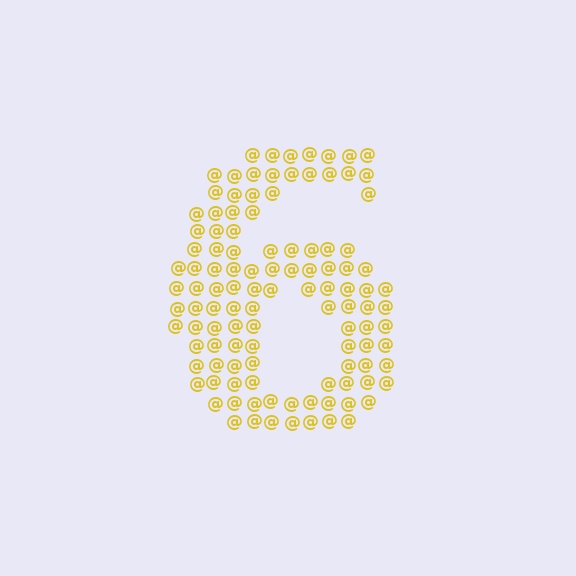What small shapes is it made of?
It is made of small at signs.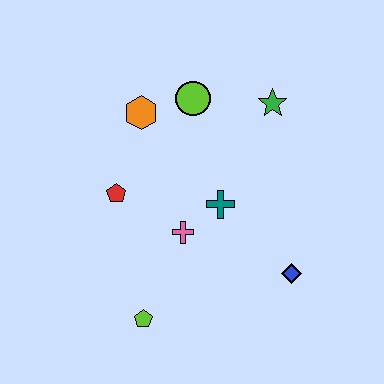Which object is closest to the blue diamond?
The teal cross is closest to the blue diamond.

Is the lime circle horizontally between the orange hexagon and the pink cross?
No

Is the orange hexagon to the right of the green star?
No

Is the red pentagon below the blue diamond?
No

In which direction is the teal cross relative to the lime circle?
The teal cross is below the lime circle.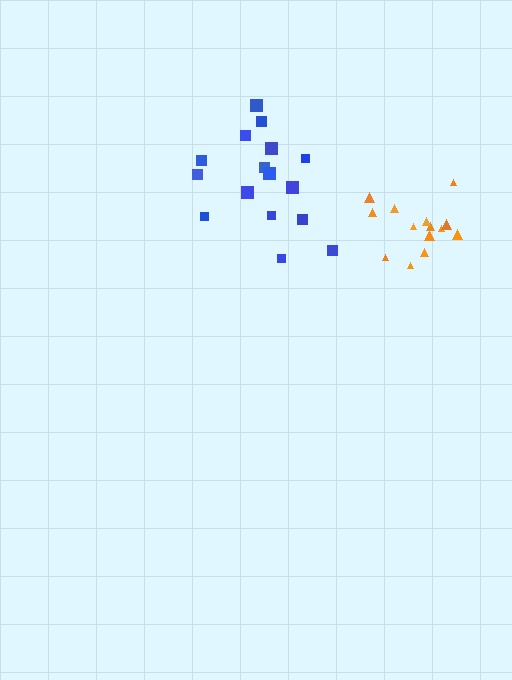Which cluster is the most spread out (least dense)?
Blue.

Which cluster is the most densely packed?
Orange.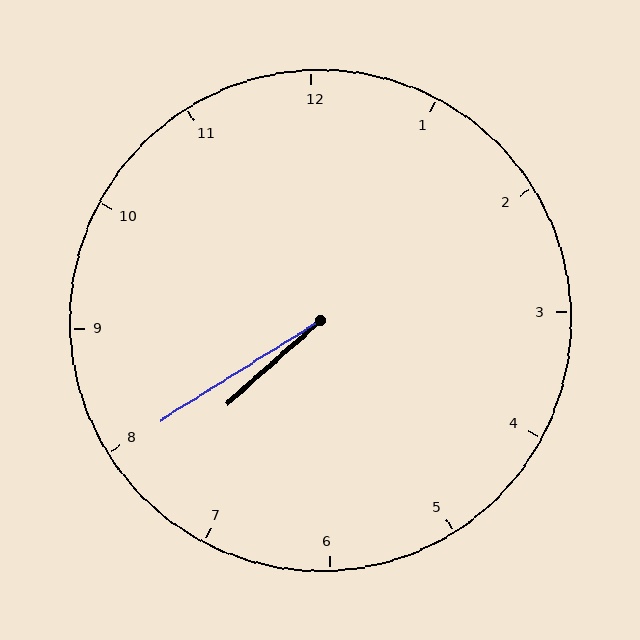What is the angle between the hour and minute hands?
Approximately 10 degrees.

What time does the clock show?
7:40.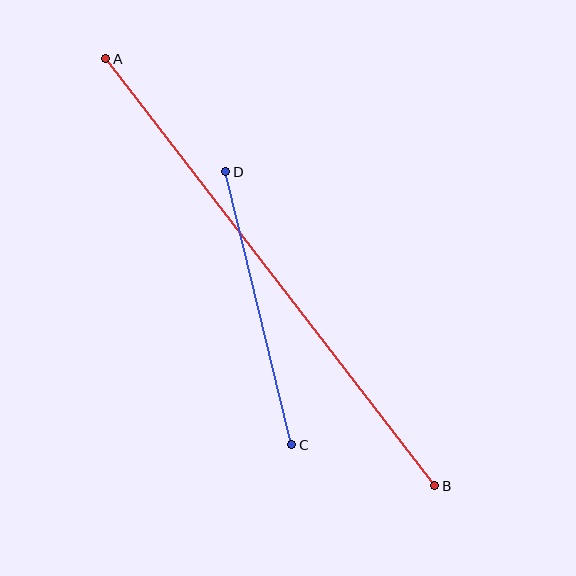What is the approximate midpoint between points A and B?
The midpoint is at approximately (270, 272) pixels.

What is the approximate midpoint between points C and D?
The midpoint is at approximately (259, 308) pixels.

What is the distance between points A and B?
The distance is approximately 539 pixels.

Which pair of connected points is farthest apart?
Points A and B are farthest apart.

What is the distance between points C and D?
The distance is approximately 281 pixels.